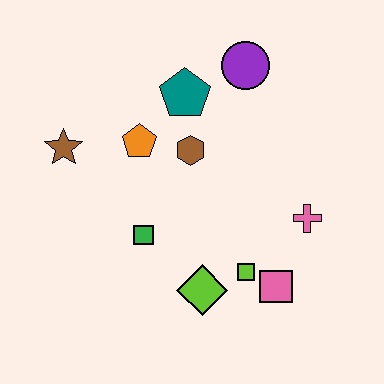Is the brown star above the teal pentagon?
No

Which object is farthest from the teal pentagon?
The pink square is farthest from the teal pentagon.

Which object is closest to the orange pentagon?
The brown hexagon is closest to the orange pentagon.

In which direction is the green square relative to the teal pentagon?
The green square is below the teal pentagon.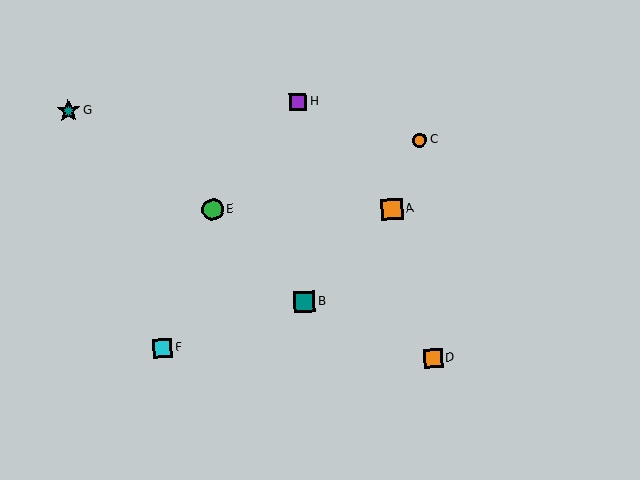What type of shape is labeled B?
Shape B is a teal square.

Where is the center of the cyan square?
The center of the cyan square is at (163, 349).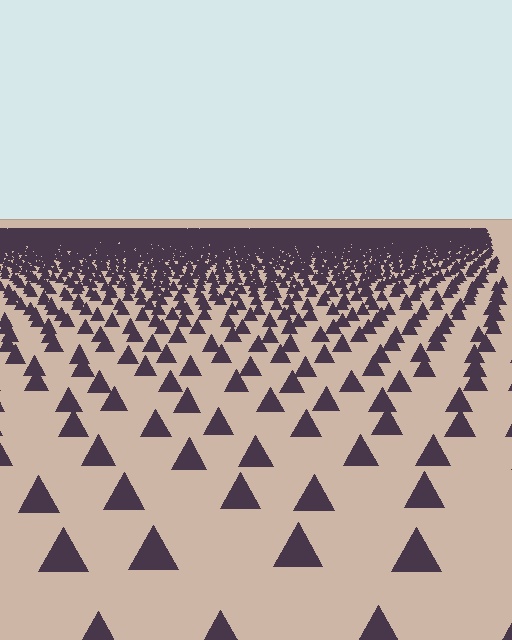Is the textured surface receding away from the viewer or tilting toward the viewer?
The surface is receding away from the viewer. Texture elements get smaller and denser toward the top.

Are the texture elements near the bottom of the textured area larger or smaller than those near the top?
Larger. Near the bottom, elements are closer to the viewer and appear at a bigger on-screen size.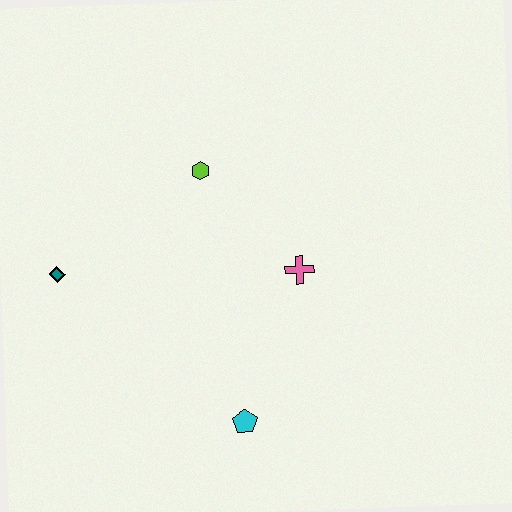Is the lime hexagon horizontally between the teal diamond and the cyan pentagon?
Yes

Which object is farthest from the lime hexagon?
The cyan pentagon is farthest from the lime hexagon.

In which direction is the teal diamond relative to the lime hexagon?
The teal diamond is to the left of the lime hexagon.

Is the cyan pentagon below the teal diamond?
Yes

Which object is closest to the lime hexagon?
The pink cross is closest to the lime hexagon.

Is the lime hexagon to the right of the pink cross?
No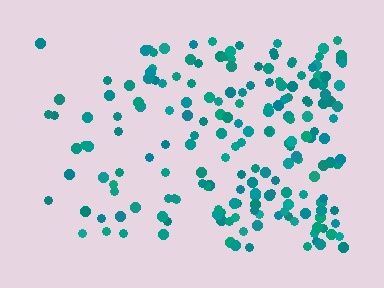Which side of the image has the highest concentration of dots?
The right.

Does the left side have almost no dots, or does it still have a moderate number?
Still a moderate number, just noticeably fewer than the right.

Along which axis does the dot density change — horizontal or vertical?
Horizontal.